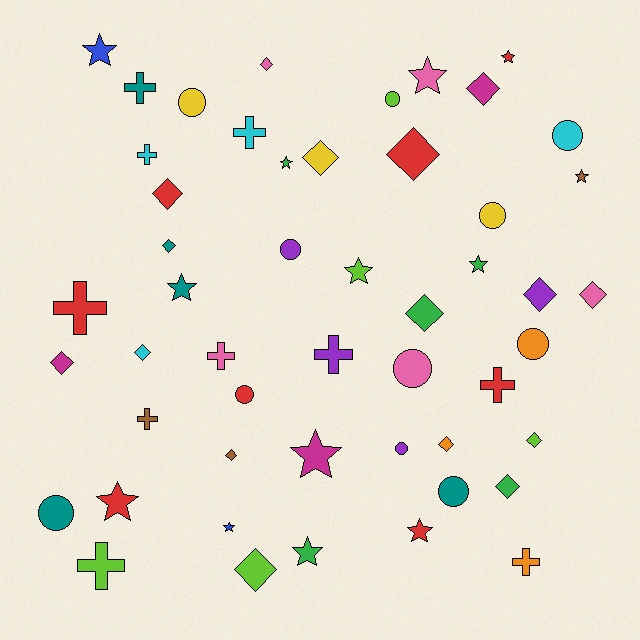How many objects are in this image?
There are 50 objects.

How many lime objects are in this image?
There are 5 lime objects.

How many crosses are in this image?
There are 10 crosses.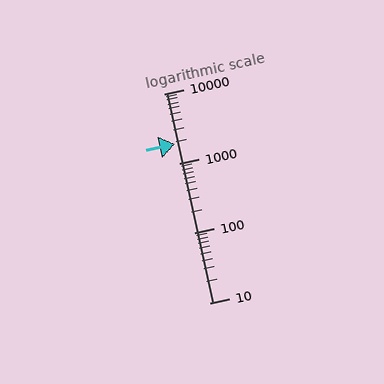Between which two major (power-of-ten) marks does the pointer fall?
The pointer is between 1000 and 10000.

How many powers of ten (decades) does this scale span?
The scale spans 3 decades, from 10 to 10000.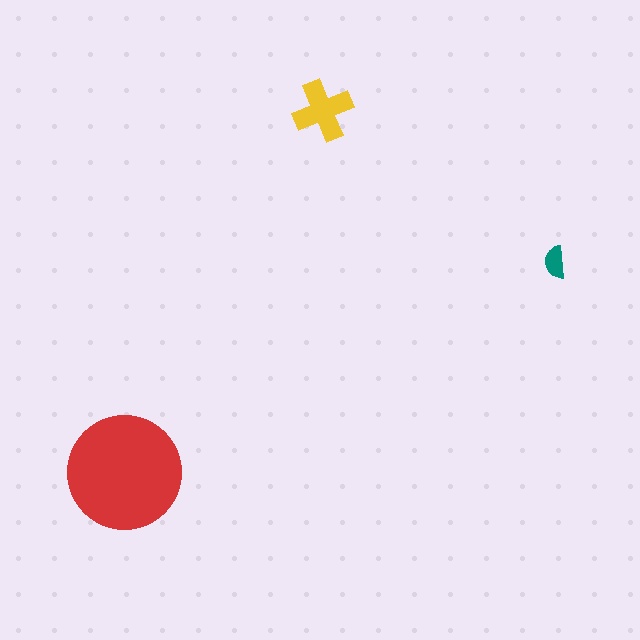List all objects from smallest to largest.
The teal semicircle, the yellow cross, the red circle.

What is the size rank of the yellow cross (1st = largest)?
2nd.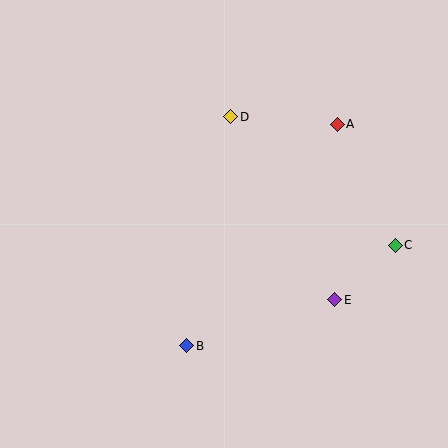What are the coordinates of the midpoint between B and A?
The midpoint between B and A is at (262, 235).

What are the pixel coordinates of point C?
Point C is at (395, 245).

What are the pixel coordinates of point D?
Point D is at (231, 117).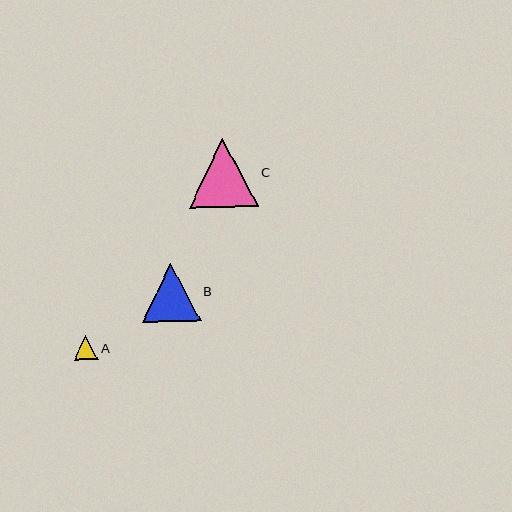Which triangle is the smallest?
Triangle A is the smallest with a size of approximately 24 pixels.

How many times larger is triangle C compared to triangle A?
Triangle C is approximately 2.9 times the size of triangle A.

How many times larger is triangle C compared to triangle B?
Triangle C is approximately 1.2 times the size of triangle B.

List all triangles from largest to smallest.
From largest to smallest: C, B, A.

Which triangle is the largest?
Triangle C is the largest with a size of approximately 69 pixels.